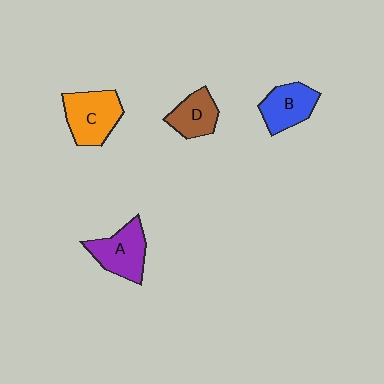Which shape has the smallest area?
Shape D (brown).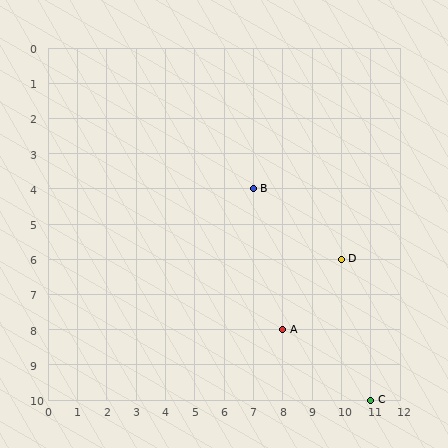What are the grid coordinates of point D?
Point D is at grid coordinates (10, 6).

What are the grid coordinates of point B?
Point B is at grid coordinates (7, 4).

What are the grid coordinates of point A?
Point A is at grid coordinates (8, 8).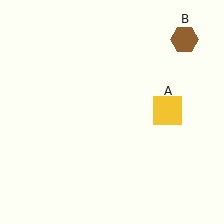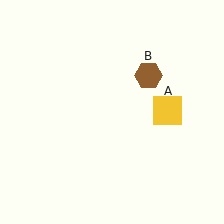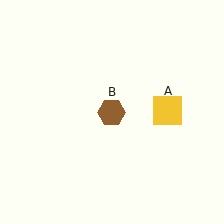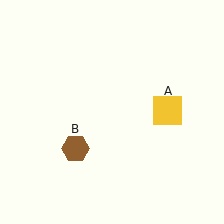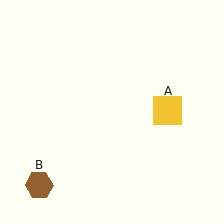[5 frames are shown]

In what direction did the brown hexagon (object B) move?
The brown hexagon (object B) moved down and to the left.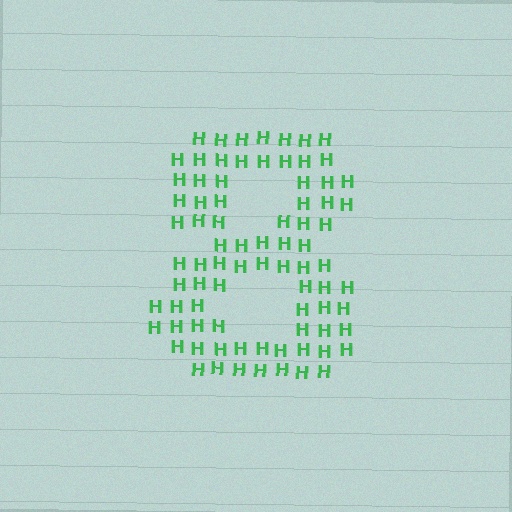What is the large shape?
The large shape is the digit 8.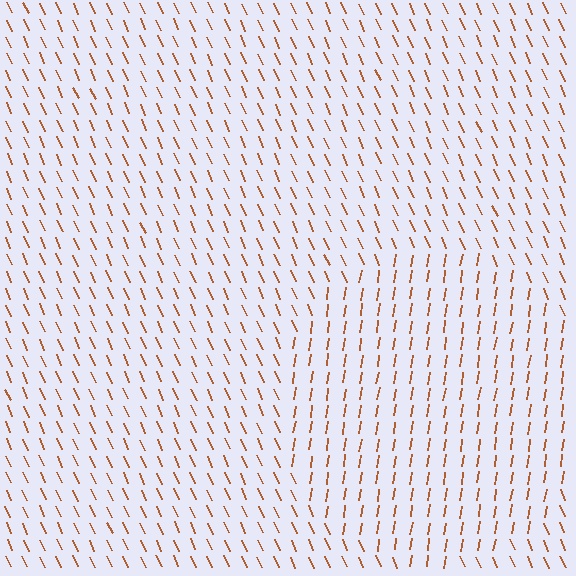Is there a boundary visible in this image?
Yes, there is a texture boundary formed by a change in line orientation.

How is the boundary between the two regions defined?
The boundary is defined purely by a change in line orientation (approximately 33 degrees difference). All lines are the same color and thickness.